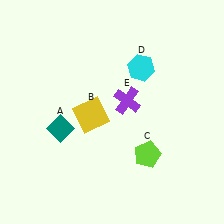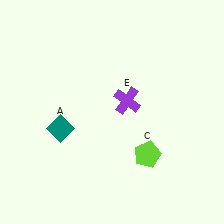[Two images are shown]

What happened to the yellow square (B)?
The yellow square (B) was removed in Image 2. It was in the bottom-left area of Image 1.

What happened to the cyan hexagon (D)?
The cyan hexagon (D) was removed in Image 2. It was in the top-right area of Image 1.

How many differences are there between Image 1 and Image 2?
There are 2 differences between the two images.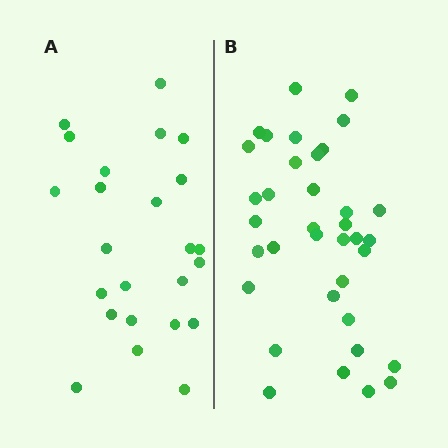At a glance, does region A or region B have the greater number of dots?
Region B (the right region) has more dots.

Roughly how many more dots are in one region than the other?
Region B has roughly 12 or so more dots than region A.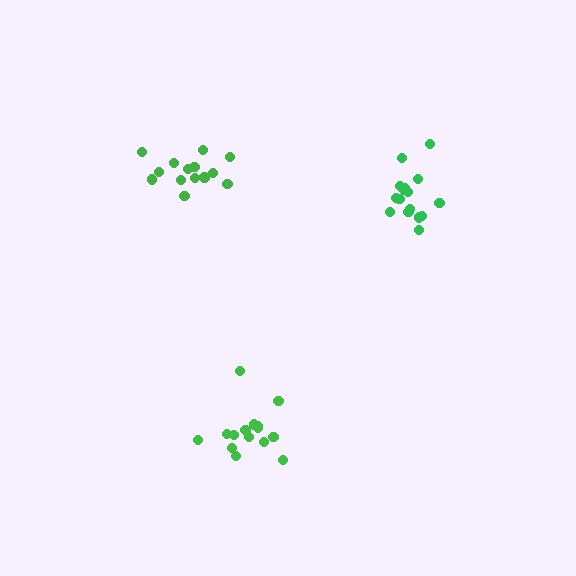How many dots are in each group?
Group 1: 16 dots, Group 2: 14 dots, Group 3: 16 dots (46 total).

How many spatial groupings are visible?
There are 3 spatial groupings.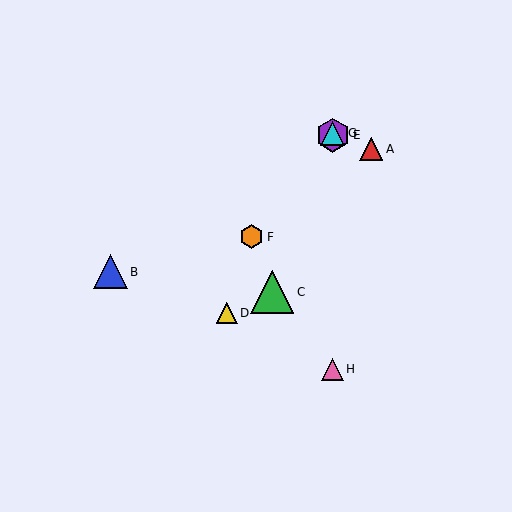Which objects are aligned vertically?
Objects E, G, H are aligned vertically.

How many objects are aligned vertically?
3 objects (E, G, H) are aligned vertically.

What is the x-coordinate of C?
Object C is at x≈272.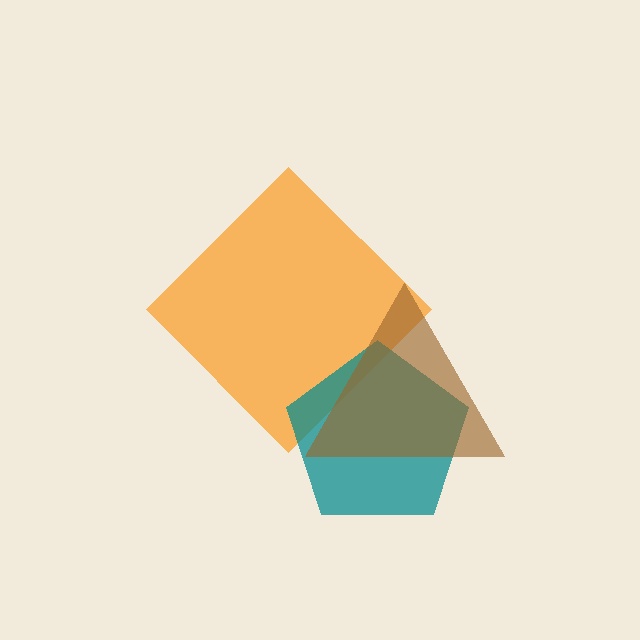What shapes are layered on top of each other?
The layered shapes are: an orange diamond, a teal pentagon, a brown triangle.